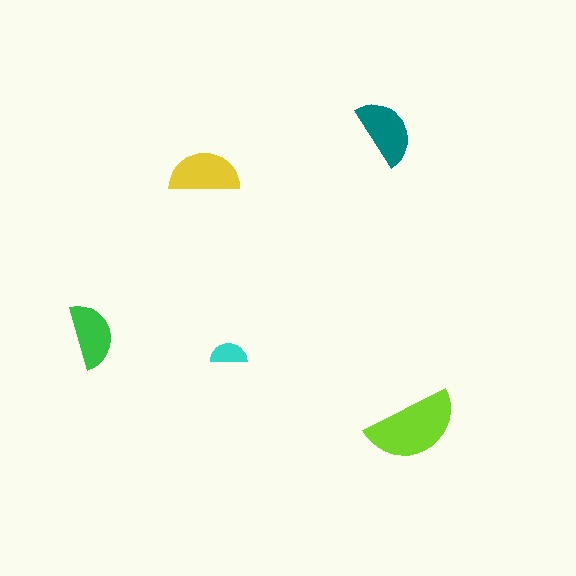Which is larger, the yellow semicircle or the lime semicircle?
The lime one.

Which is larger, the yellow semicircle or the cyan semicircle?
The yellow one.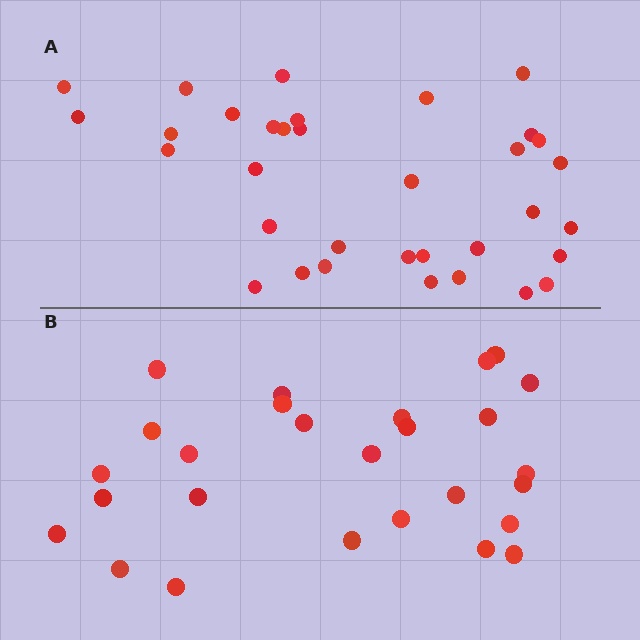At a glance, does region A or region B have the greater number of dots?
Region A (the top region) has more dots.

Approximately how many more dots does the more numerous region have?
Region A has roughly 8 or so more dots than region B.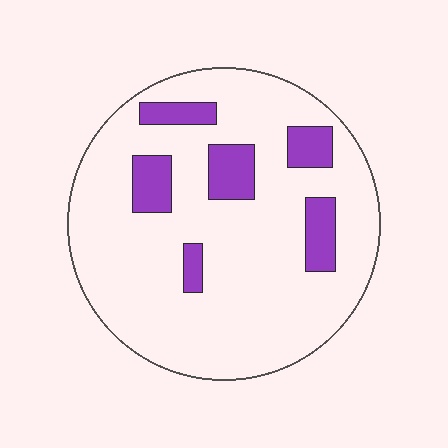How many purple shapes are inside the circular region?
6.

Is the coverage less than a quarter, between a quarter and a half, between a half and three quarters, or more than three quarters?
Less than a quarter.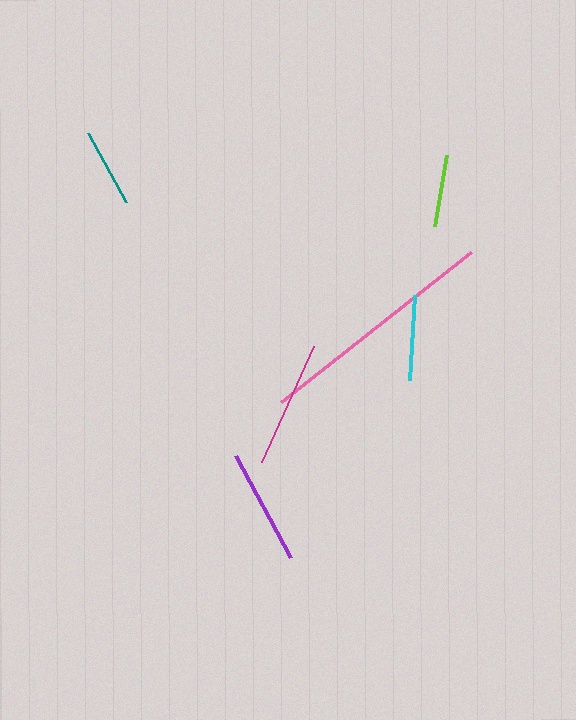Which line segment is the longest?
The pink line is the longest at approximately 242 pixels.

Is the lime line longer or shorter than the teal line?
The teal line is longer than the lime line.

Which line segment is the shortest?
The lime line is the shortest at approximately 72 pixels.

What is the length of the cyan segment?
The cyan segment is approximately 85 pixels long.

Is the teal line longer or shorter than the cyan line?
The cyan line is longer than the teal line.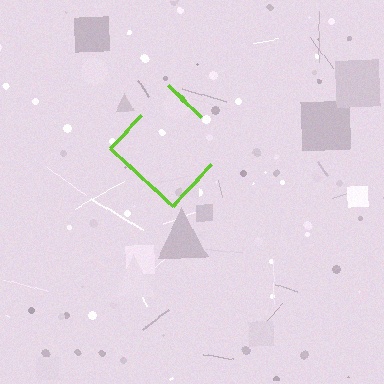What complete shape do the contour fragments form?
The contour fragments form a diamond.